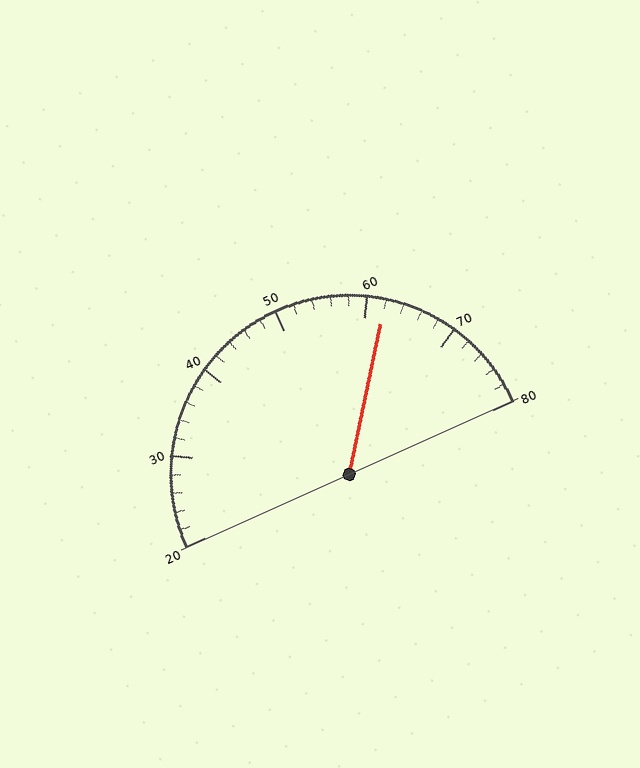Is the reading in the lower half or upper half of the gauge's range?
The reading is in the upper half of the range (20 to 80).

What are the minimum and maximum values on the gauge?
The gauge ranges from 20 to 80.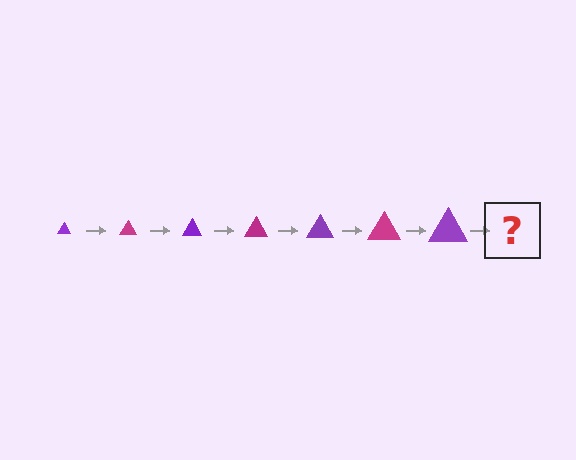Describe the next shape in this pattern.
It should be a magenta triangle, larger than the previous one.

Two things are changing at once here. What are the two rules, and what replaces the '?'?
The two rules are that the triangle grows larger each step and the color cycles through purple and magenta. The '?' should be a magenta triangle, larger than the previous one.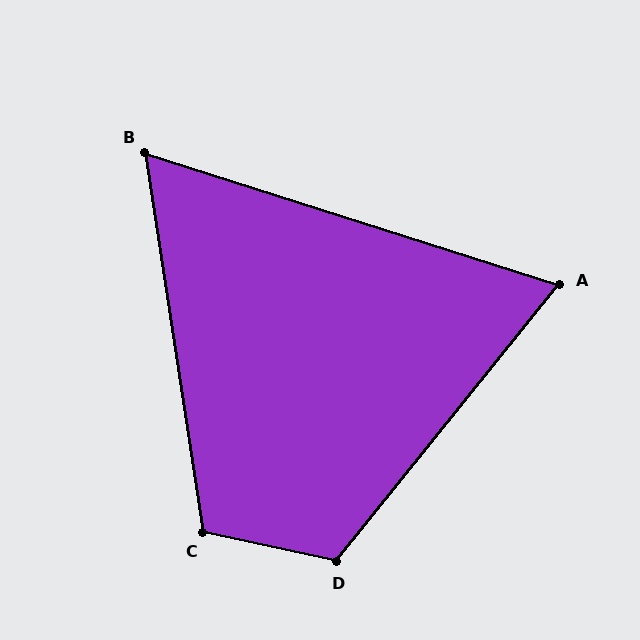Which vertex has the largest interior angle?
D, at approximately 116 degrees.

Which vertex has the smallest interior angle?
B, at approximately 64 degrees.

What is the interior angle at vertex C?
Approximately 111 degrees (obtuse).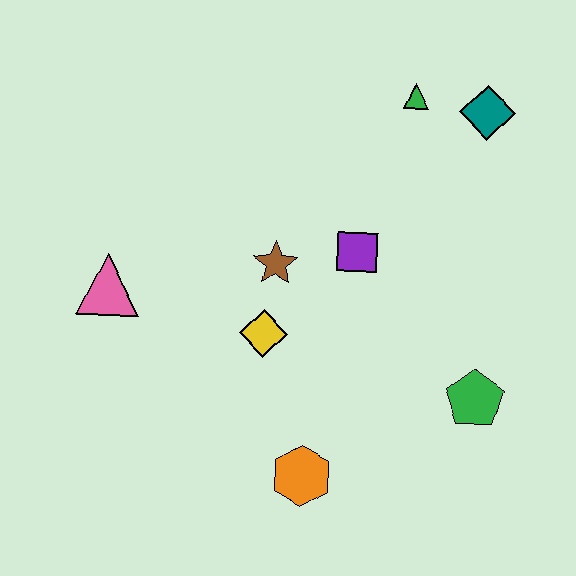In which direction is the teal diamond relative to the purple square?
The teal diamond is above the purple square.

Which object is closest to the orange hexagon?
The yellow diamond is closest to the orange hexagon.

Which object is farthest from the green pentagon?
The pink triangle is farthest from the green pentagon.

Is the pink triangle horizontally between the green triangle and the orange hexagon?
No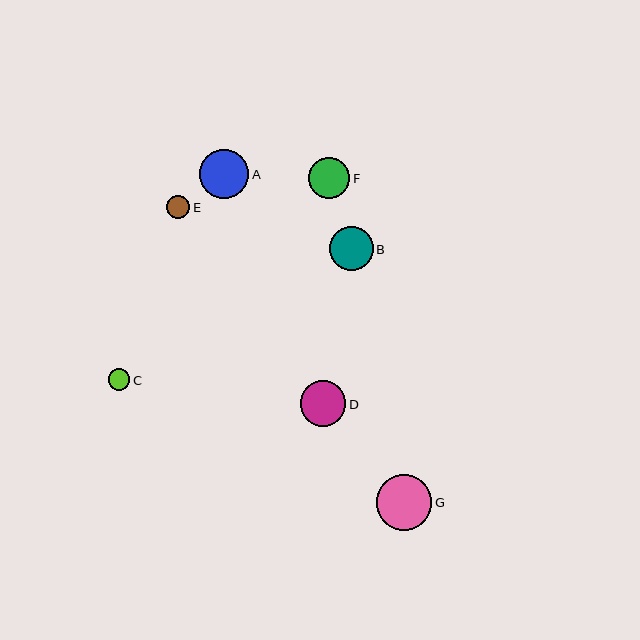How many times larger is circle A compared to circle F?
Circle A is approximately 1.2 times the size of circle F.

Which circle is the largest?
Circle G is the largest with a size of approximately 55 pixels.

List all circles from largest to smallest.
From largest to smallest: G, A, D, B, F, E, C.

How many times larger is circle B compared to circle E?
Circle B is approximately 1.9 times the size of circle E.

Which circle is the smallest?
Circle C is the smallest with a size of approximately 21 pixels.